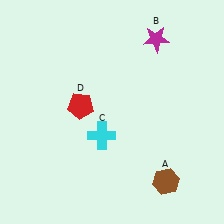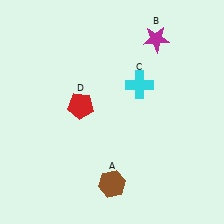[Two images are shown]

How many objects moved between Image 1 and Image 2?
2 objects moved between the two images.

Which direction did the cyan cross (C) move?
The cyan cross (C) moved up.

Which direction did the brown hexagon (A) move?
The brown hexagon (A) moved left.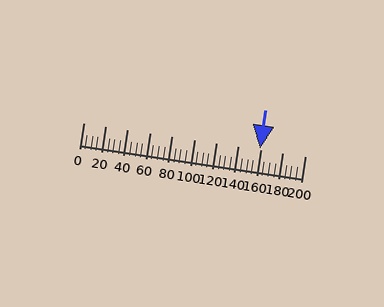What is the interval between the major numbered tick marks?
The major tick marks are spaced 20 units apart.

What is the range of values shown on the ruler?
The ruler shows values from 0 to 200.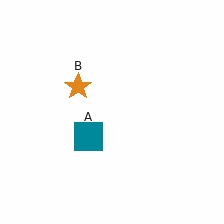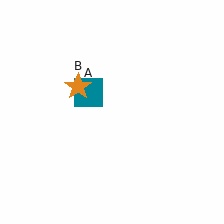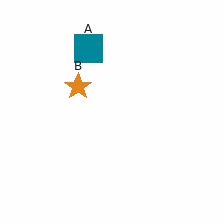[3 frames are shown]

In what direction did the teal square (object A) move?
The teal square (object A) moved up.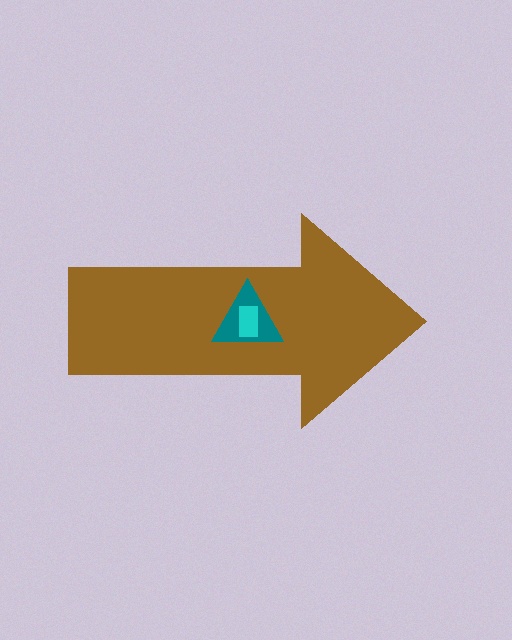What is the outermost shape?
The brown arrow.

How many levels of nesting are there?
3.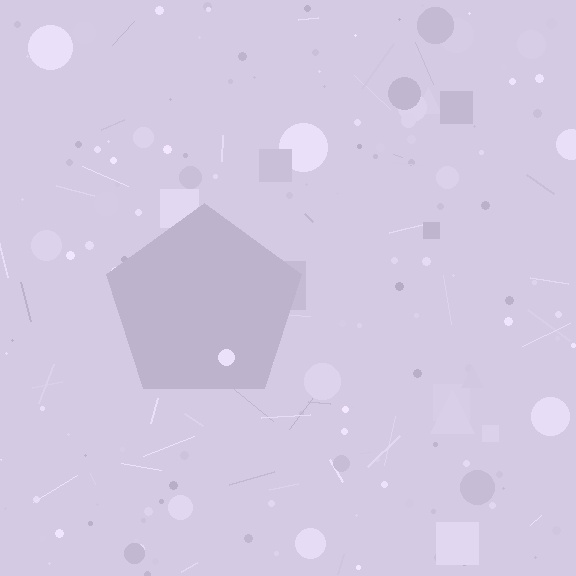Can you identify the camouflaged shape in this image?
The camouflaged shape is a pentagon.